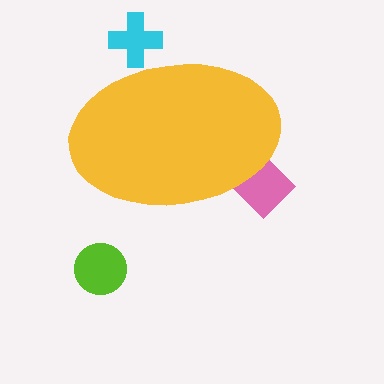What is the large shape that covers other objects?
A yellow ellipse.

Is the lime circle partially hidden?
No, the lime circle is fully visible.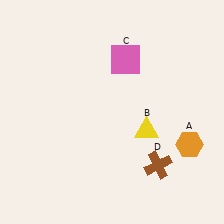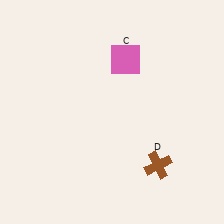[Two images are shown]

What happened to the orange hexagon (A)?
The orange hexagon (A) was removed in Image 2. It was in the bottom-right area of Image 1.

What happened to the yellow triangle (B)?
The yellow triangle (B) was removed in Image 2. It was in the bottom-right area of Image 1.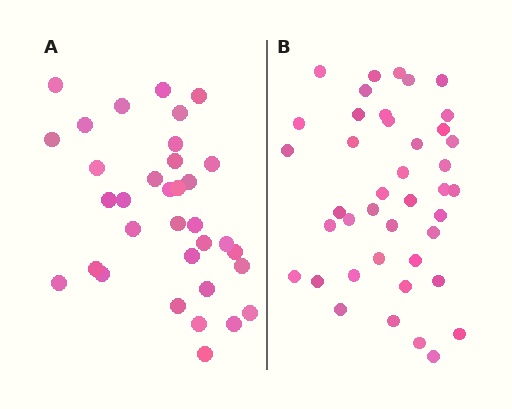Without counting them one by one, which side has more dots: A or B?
Region B (the right region) has more dots.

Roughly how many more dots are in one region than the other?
Region B has roughly 8 or so more dots than region A.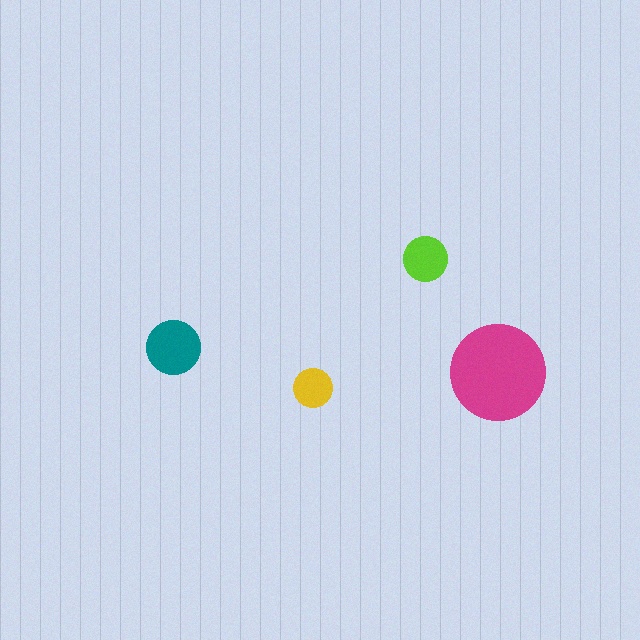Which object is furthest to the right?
The magenta circle is rightmost.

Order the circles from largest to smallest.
the magenta one, the teal one, the lime one, the yellow one.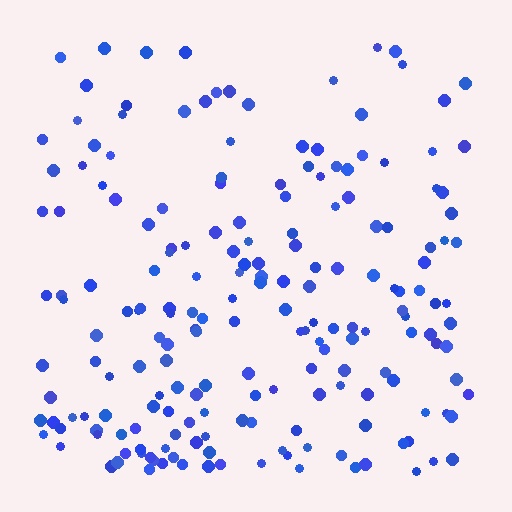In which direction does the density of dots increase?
From top to bottom, with the bottom side densest.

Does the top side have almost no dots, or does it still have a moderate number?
Still a moderate number, just noticeably fewer than the bottom.